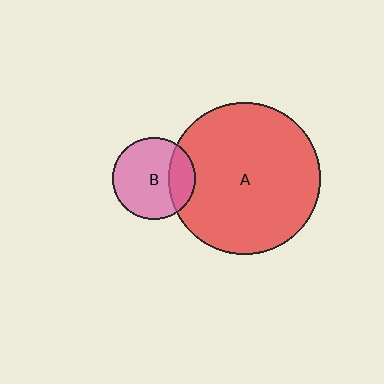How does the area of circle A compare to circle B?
Approximately 3.4 times.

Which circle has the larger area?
Circle A (red).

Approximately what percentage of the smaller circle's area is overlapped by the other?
Approximately 25%.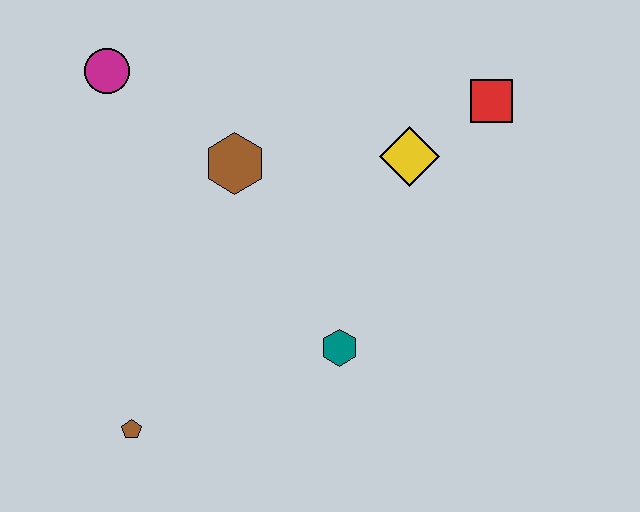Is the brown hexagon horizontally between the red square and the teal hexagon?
No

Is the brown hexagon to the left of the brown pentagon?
No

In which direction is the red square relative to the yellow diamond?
The red square is to the right of the yellow diamond.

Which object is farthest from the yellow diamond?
The brown pentagon is farthest from the yellow diamond.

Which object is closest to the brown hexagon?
The magenta circle is closest to the brown hexagon.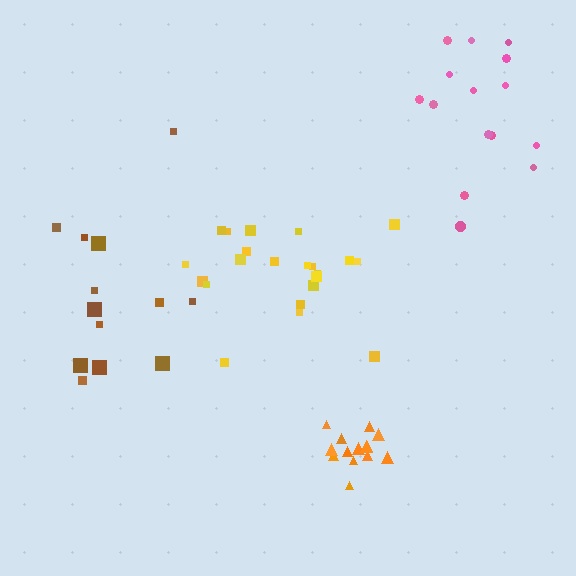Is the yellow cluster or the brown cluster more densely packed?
Yellow.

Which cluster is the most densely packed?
Orange.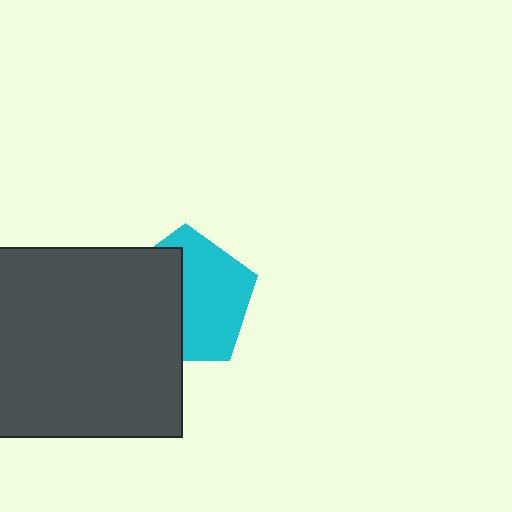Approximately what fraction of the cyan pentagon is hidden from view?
Roughly 45% of the cyan pentagon is hidden behind the dark gray rectangle.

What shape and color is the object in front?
The object in front is a dark gray rectangle.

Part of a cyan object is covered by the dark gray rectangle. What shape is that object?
It is a pentagon.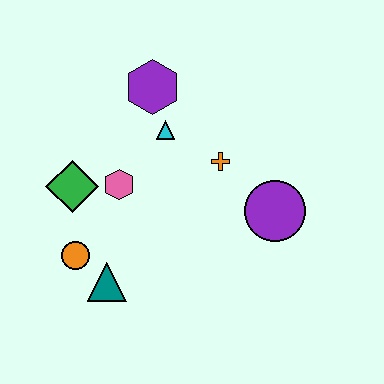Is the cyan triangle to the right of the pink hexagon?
Yes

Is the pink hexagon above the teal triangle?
Yes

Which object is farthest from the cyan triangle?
The teal triangle is farthest from the cyan triangle.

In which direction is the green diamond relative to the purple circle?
The green diamond is to the left of the purple circle.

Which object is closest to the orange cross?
The cyan triangle is closest to the orange cross.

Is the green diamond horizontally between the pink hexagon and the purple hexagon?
No